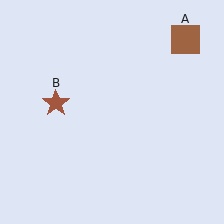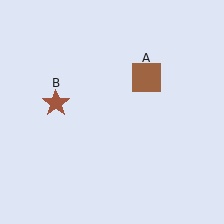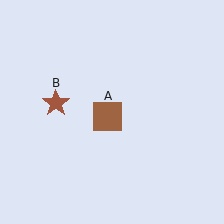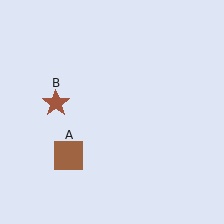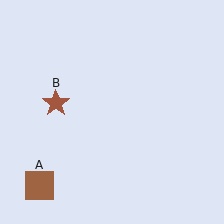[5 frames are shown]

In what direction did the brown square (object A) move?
The brown square (object A) moved down and to the left.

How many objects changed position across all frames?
1 object changed position: brown square (object A).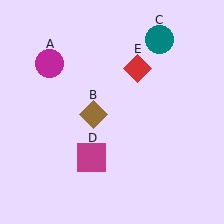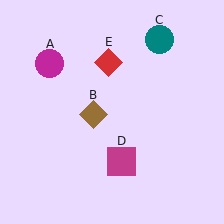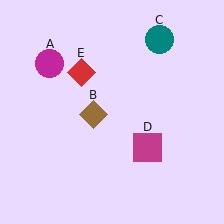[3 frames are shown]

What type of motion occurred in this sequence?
The magenta square (object D), red diamond (object E) rotated counterclockwise around the center of the scene.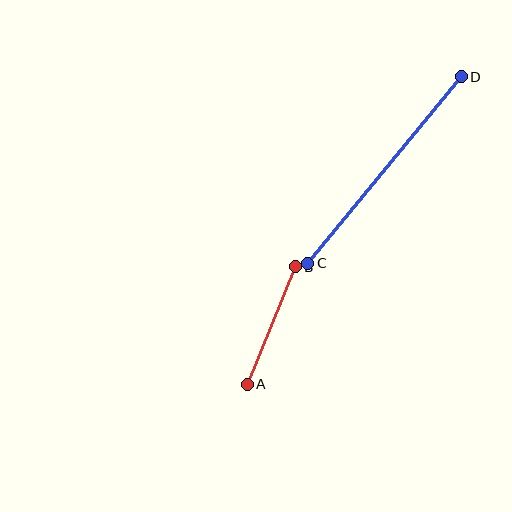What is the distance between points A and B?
The distance is approximately 127 pixels.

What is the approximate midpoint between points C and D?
The midpoint is at approximately (385, 170) pixels.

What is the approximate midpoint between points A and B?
The midpoint is at approximately (271, 325) pixels.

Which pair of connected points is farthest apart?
Points C and D are farthest apart.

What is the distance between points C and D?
The distance is approximately 241 pixels.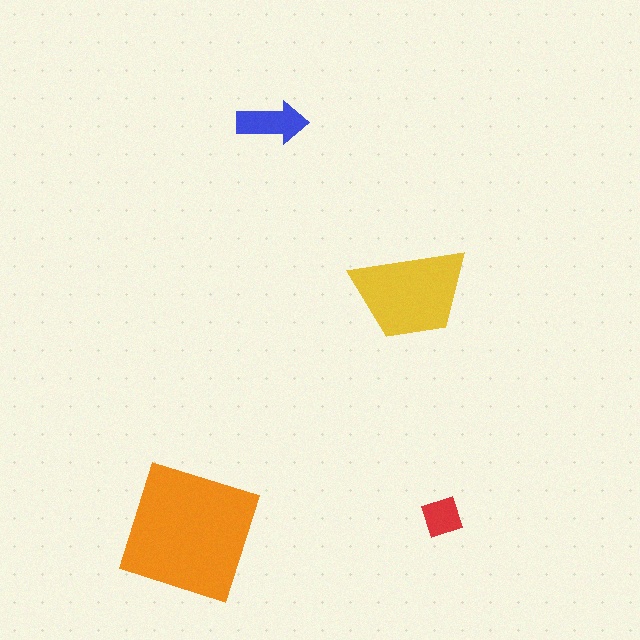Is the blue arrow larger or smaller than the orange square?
Smaller.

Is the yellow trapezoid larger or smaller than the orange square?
Smaller.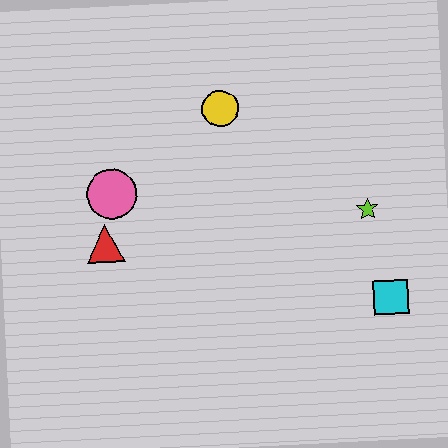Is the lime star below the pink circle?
Yes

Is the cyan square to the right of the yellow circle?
Yes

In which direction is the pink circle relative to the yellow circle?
The pink circle is to the left of the yellow circle.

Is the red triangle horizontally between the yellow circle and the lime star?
No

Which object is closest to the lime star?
The cyan square is closest to the lime star.